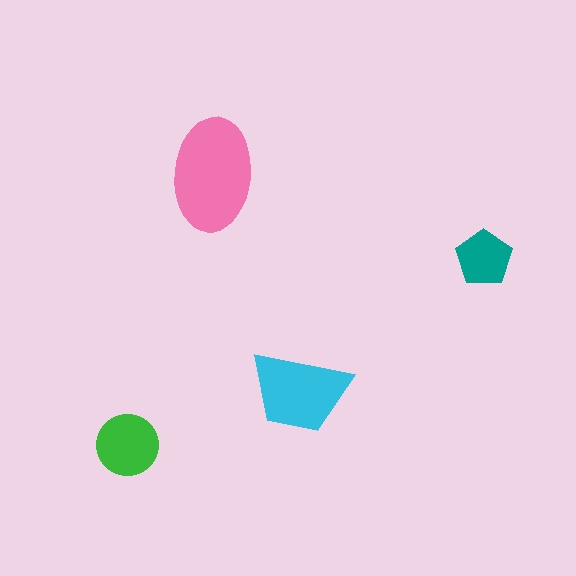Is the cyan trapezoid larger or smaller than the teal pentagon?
Larger.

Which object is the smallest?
The teal pentagon.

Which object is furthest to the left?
The green circle is leftmost.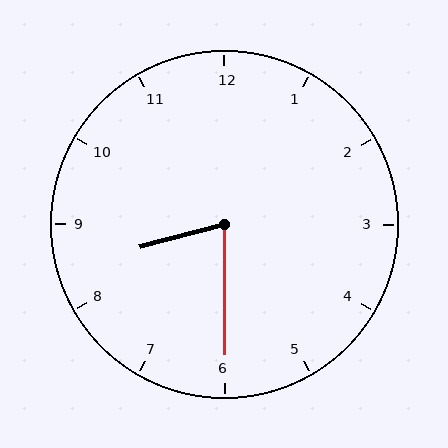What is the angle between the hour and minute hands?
Approximately 75 degrees.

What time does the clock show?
8:30.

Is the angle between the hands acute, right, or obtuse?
It is acute.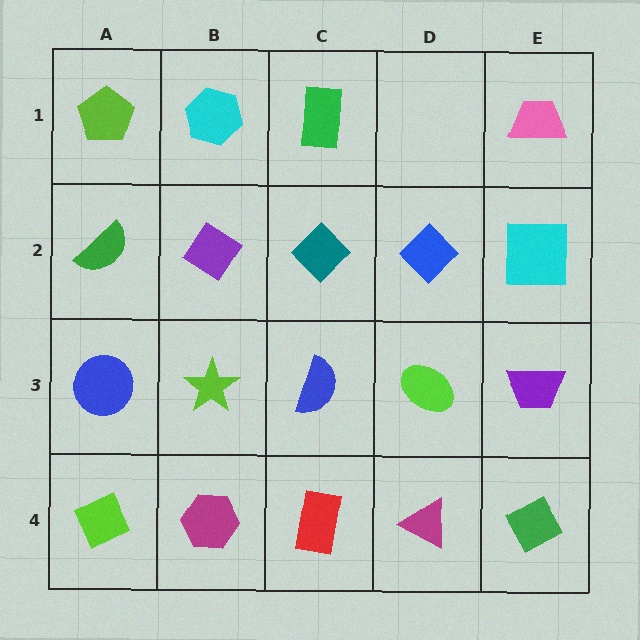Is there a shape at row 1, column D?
No, that cell is empty.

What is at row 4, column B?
A magenta hexagon.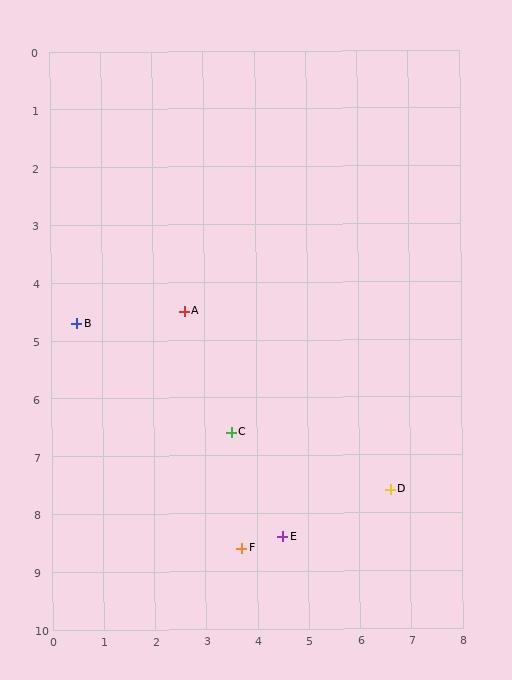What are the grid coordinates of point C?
Point C is at approximately (3.5, 6.6).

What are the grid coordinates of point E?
Point E is at approximately (4.5, 8.4).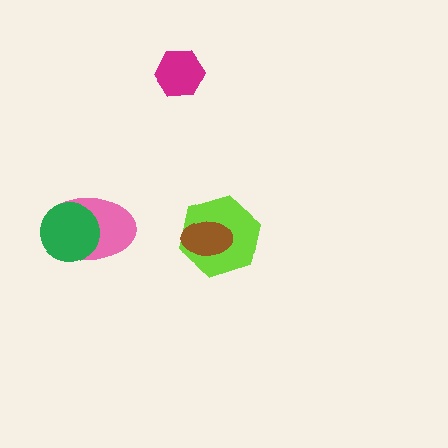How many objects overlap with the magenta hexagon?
0 objects overlap with the magenta hexagon.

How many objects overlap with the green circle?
1 object overlaps with the green circle.